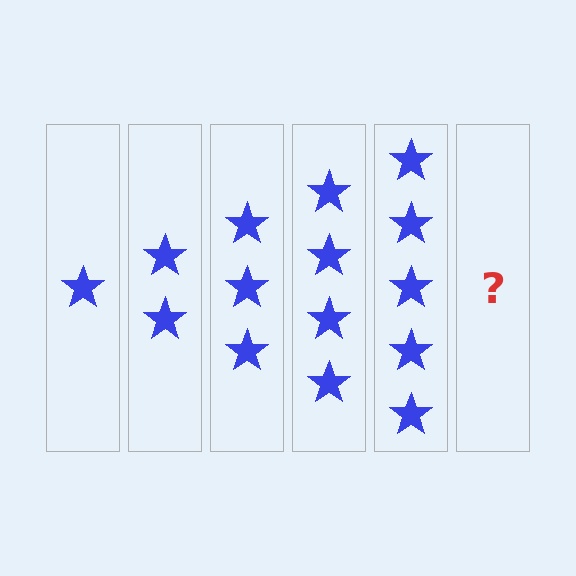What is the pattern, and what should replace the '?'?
The pattern is that each step adds one more star. The '?' should be 6 stars.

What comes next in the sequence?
The next element should be 6 stars.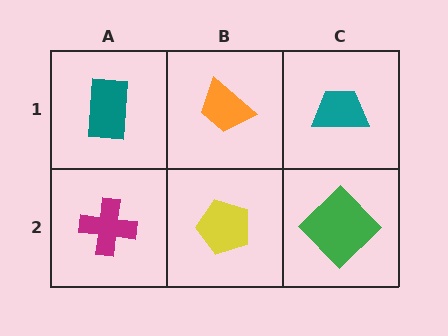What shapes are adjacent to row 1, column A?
A magenta cross (row 2, column A), an orange trapezoid (row 1, column B).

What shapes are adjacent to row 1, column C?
A green diamond (row 2, column C), an orange trapezoid (row 1, column B).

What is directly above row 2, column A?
A teal rectangle.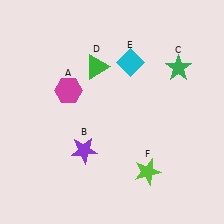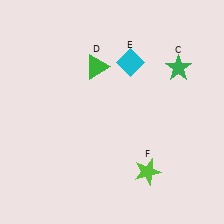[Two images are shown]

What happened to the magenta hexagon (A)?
The magenta hexagon (A) was removed in Image 2. It was in the top-left area of Image 1.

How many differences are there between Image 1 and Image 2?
There are 2 differences between the two images.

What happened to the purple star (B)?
The purple star (B) was removed in Image 2. It was in the bottom-left area of Image 1.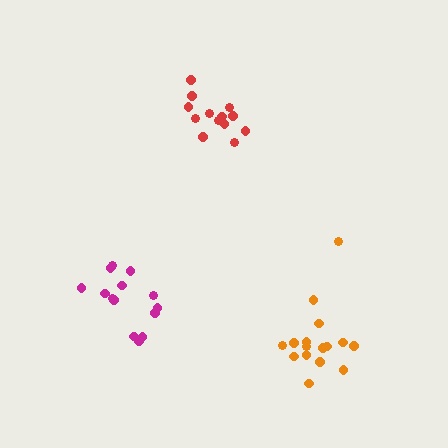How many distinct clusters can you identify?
There are 3 distinct clusters.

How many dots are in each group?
Group 1: 14 dots, Group 2: 16 dots, Group 3: 14 dots (44 total).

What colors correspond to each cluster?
The clusters are colored: red, orange, magenta.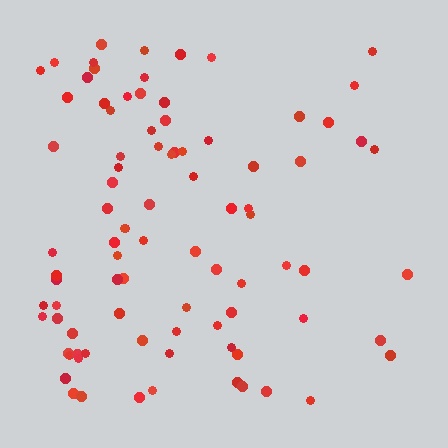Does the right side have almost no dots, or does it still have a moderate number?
Still a moderate number, just noticeably fewer than the left.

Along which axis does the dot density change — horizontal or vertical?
Horizontal.